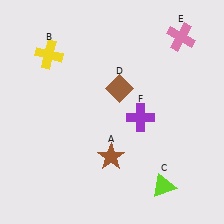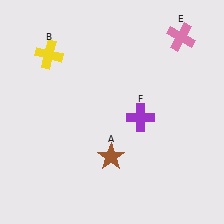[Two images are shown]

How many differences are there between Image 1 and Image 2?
There are 2 differences between the two images.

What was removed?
The lime triangle (C), the brown diamond (D) were removed in Image 2.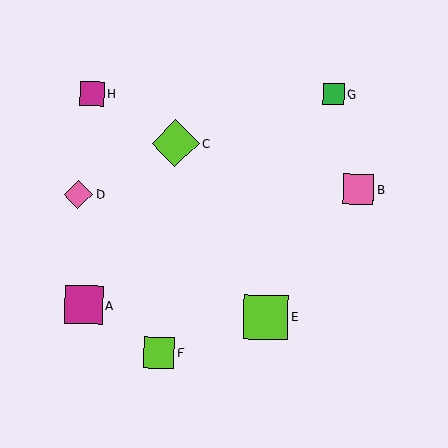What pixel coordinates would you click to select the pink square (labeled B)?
Click at (358, 189) to select the pink square B.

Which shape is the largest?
The lime diamond (labeled C) is the largest.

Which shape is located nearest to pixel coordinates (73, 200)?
The pink diamond (labeled D) at (78, 194) is nearest to that location.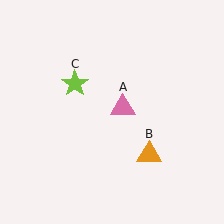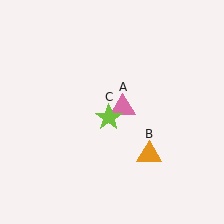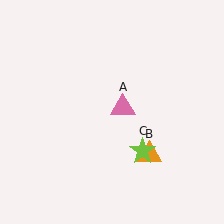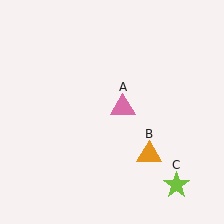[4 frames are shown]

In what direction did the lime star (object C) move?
The lime star (object C) moved down and to the right.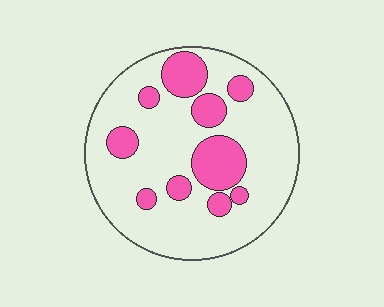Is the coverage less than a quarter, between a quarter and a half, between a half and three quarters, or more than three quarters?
Less than a quarter.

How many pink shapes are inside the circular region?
10.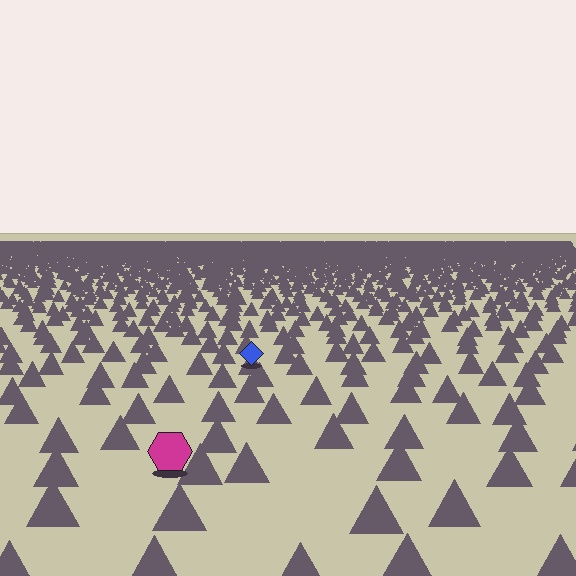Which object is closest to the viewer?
The magenta hexagon is closest. The texture marks near it are larger and more spread out.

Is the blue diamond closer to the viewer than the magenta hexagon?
No. The magenta hexagon is closer — you can tell from the texture gradient: the ground texture is coarser near it.